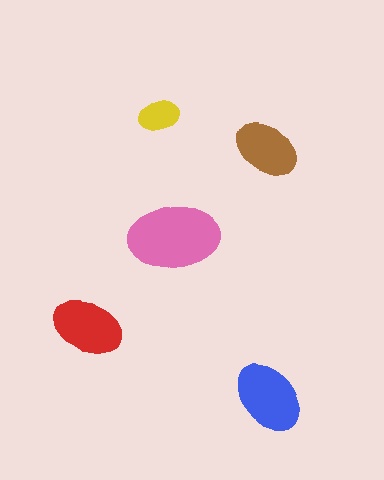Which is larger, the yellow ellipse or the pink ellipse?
The pink one.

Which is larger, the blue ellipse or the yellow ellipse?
The blue one.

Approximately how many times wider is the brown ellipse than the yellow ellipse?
About 1.5 times wider.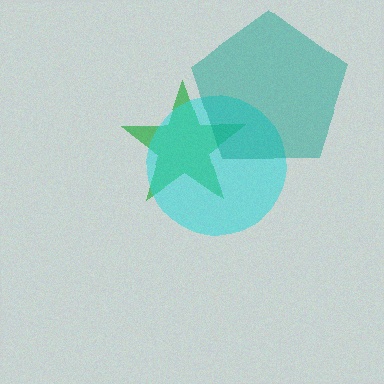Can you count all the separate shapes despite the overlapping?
Yes, there are 3 separate shapes.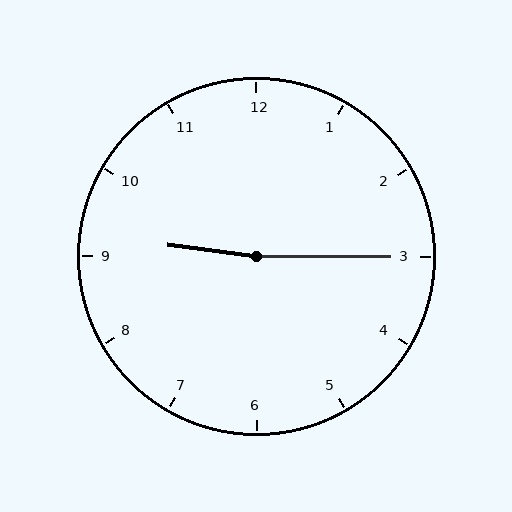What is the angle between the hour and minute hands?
Approximately 172 degrees.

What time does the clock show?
9:15.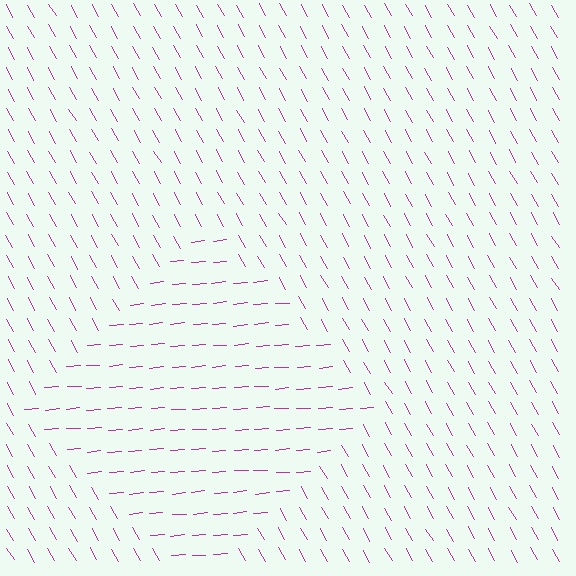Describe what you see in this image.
The image is filled with small magenta line segments. A diamond region in the image has lines oriented differently from the surrounding lines, creating a visible texture boundary.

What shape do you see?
I see a diamond.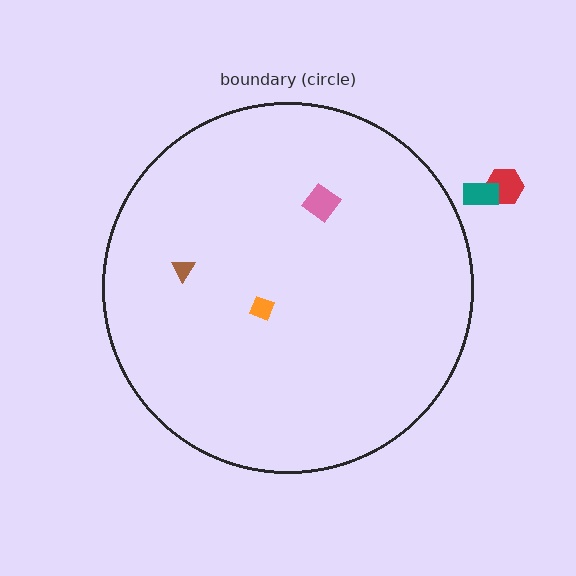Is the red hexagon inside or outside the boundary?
Outside.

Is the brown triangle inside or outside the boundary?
Inside.